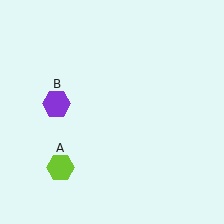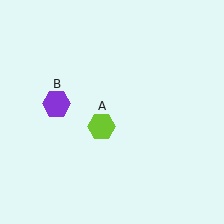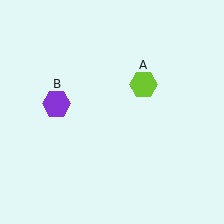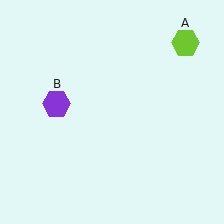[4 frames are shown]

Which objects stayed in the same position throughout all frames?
Purple hexagon (object B) remained stationary.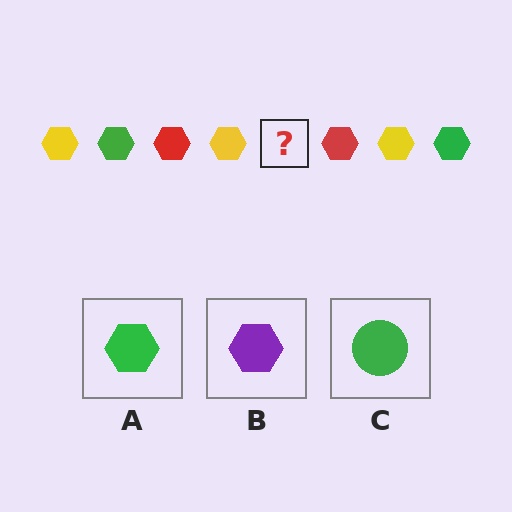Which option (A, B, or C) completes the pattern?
A.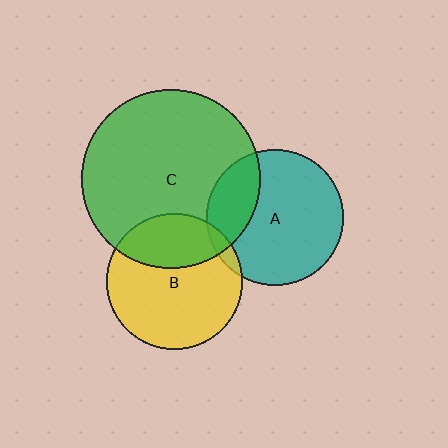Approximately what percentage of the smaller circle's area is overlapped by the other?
Approximately 25%.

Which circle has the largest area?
Circle C (green).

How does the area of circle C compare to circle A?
Approximately 1.7 times.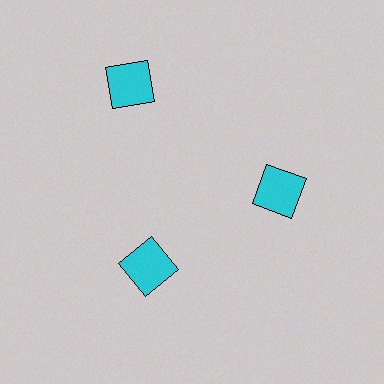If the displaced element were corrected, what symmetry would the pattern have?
It would have 3-fold rotational symmetry — the pattern would map onto itself every 120 degrees.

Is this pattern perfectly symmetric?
No. The 3 cyan squares are arranged in a ring, but one element near the 11 o'clock position is pushed outward from the center, breaking the 3-fold rotational symmetry.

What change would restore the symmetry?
The symmetry would be restored by moving it inward, back onto the ring so that all 3 squares sit at equal angles and equal distance from the center.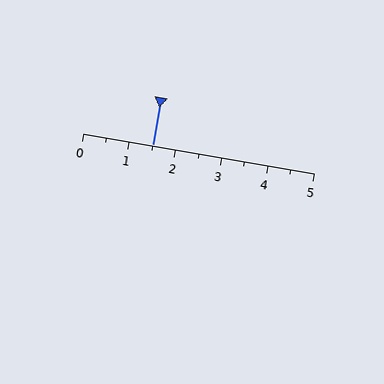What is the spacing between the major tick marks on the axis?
The major ticks are spaced 1 apart.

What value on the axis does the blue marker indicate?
The marker indicates approximately 1.5.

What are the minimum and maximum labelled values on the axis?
The axis runs from 0 to 5.